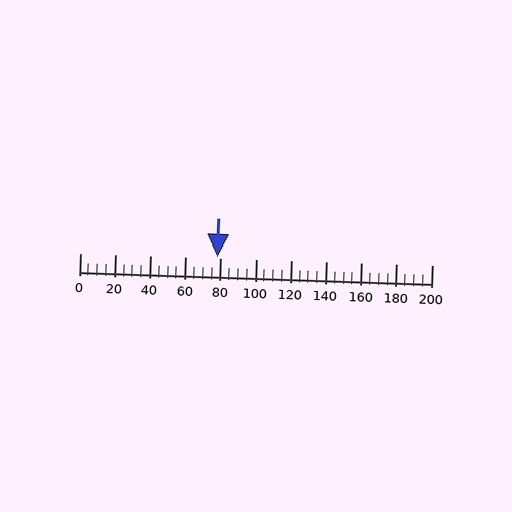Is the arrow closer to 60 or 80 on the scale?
The arrow is closer to 80.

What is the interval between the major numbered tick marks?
The major tick marks are spaced 20 units apart.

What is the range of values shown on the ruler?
The ruler shows values from 0 to 200.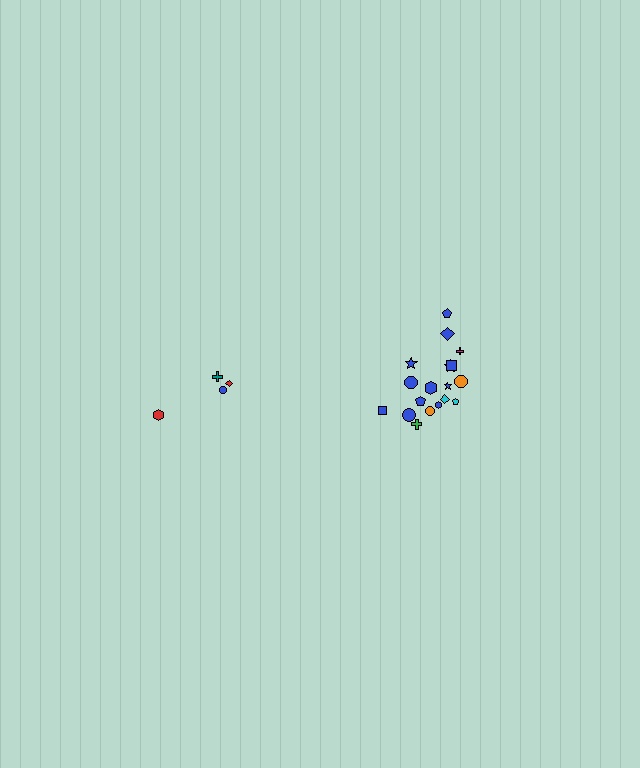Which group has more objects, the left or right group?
The right group.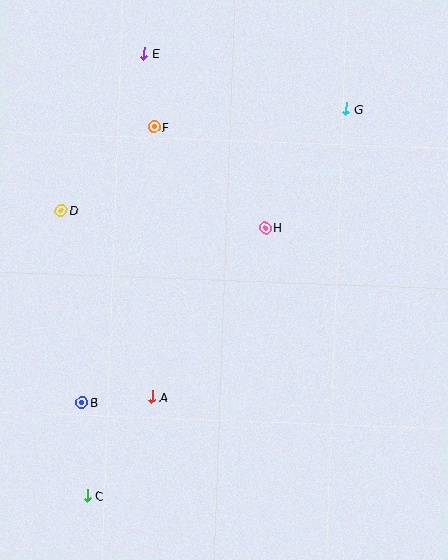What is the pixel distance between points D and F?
The distance between D and F is 125 pixels.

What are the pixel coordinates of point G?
Point G is at (346, 109).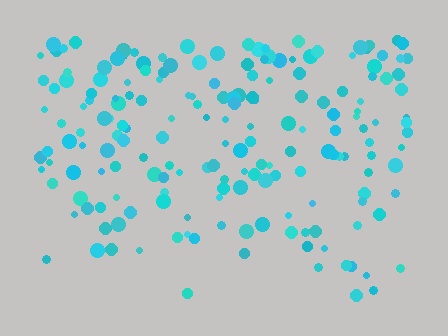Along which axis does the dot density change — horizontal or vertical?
Vertical.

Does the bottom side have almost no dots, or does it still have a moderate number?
Still a moderate number, just noticeably fewer than the top.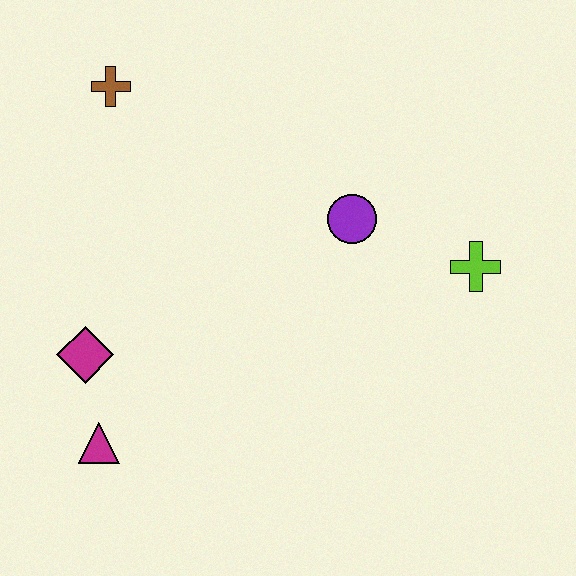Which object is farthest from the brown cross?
The lime cross is farthest from the brown cross.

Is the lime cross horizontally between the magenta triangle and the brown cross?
No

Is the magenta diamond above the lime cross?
No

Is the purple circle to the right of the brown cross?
Yes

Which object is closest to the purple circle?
The lime cross is closest to the purple circle.